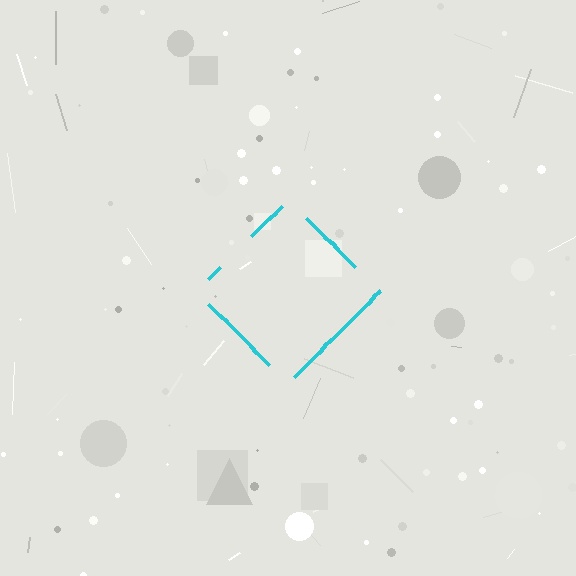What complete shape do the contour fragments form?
The contour fragments form a diamond.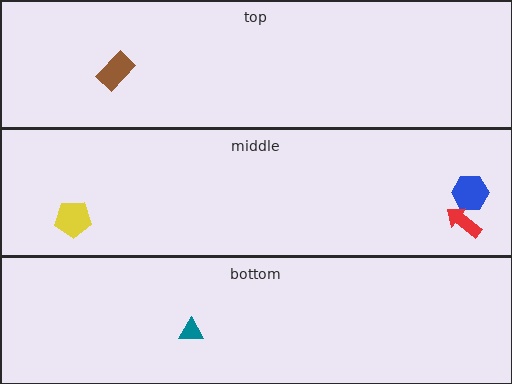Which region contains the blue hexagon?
The middle region.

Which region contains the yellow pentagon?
The middle region.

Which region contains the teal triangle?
The bottom region.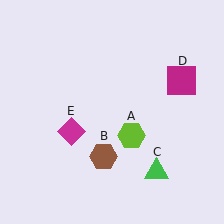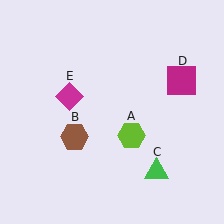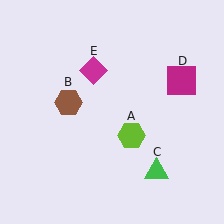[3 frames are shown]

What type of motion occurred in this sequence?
The brown hexagon (object B), magenta diamond (object E) rotated clockwise around the center of the scene.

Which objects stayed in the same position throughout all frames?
Lime hexagon (object A) and green triangle (object C) and magenta square (object D) remained stationary.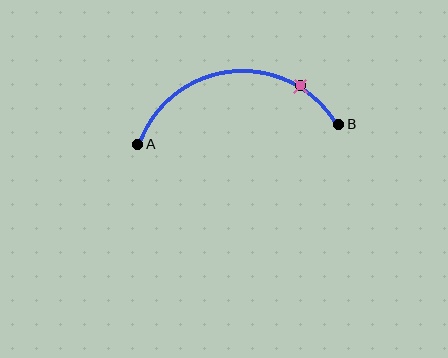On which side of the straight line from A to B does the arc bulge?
The arc bulges above the straight line connecting A and B.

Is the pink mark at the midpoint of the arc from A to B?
No. The pink mark lies on the arc but is closer to endpoint B. The arc midpoint would be at the point on the curve equidistant along the arc from both A and B.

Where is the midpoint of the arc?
The arc midpoint is the point on the curve farthest from the straight line joining A and B. It sits above that line.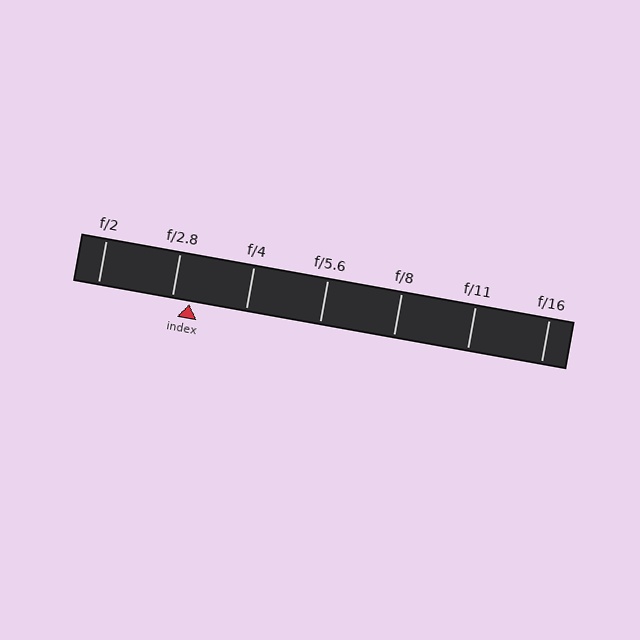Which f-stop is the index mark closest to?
The index mark is closest to f/2.8.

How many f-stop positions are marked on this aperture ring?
There are 7 f-stop positions marked.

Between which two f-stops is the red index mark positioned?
The index mark is between f/2.8 and f/4.